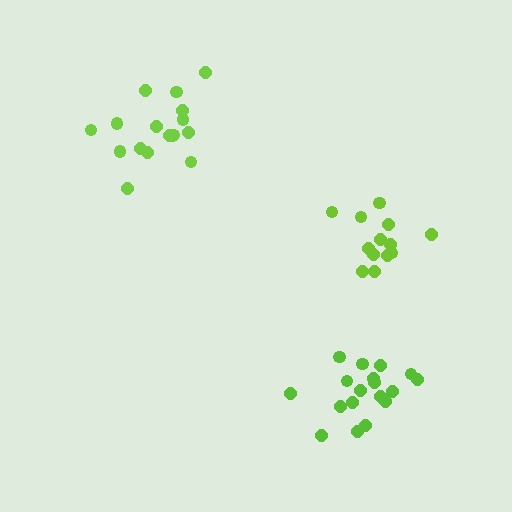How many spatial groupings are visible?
There are 3 spatial groupings.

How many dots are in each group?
Group 1: 13 dots, Group 2: 18 dots, Group 3: 17 dots (48 total).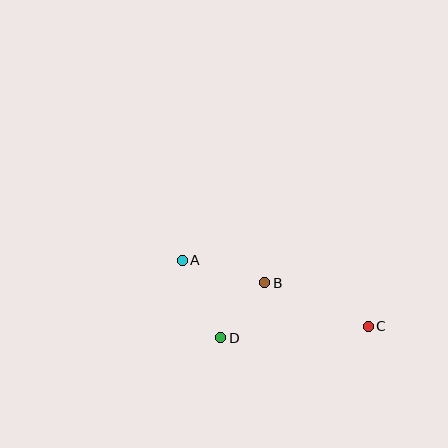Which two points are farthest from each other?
Points A and C are farthest from each other.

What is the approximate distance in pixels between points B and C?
The distance between B and C is approximately 112 pixels.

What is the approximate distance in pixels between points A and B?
The distance between A and B is approximately 86 pixels.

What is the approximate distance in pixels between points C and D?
The distance between C and D is approximately 148 pixels.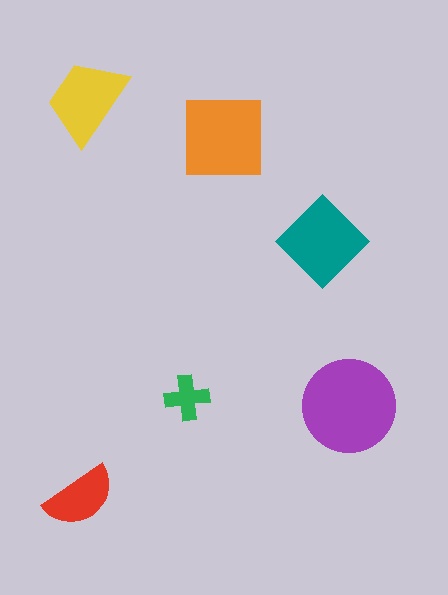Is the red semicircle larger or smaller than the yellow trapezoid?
Smaller.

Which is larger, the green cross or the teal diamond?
The teal diamond.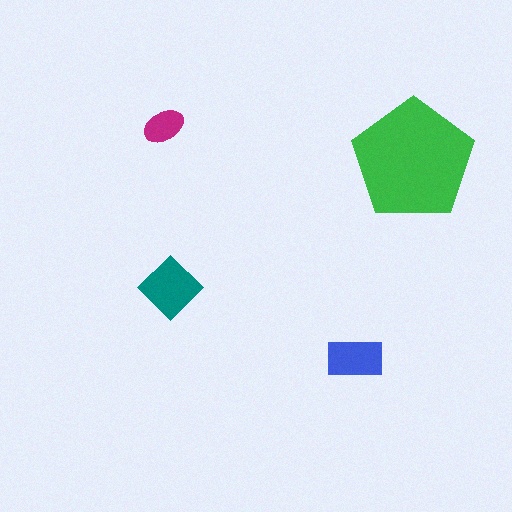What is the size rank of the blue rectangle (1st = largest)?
3rd.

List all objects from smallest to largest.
The magenta ellipse, the blue rectangle, the teal diamond, the green pentagon.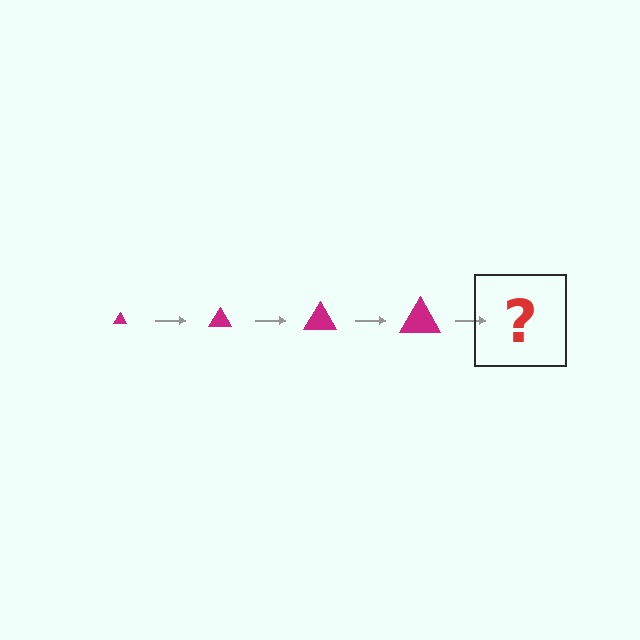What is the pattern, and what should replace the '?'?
The pattern is that the triangle gets progressively larger each step. The '?' should be a magenta triangle, larger than the previous one.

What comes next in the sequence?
The next element should be a magenta triangle, larger than the previous one.